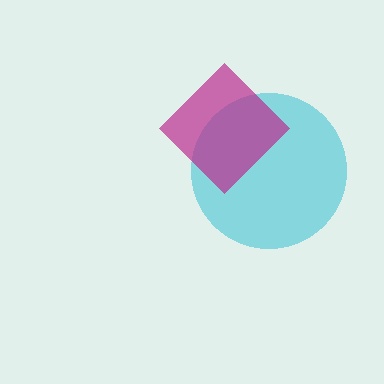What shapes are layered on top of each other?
The layered shapes are: a cyan circle, a magenta diamond.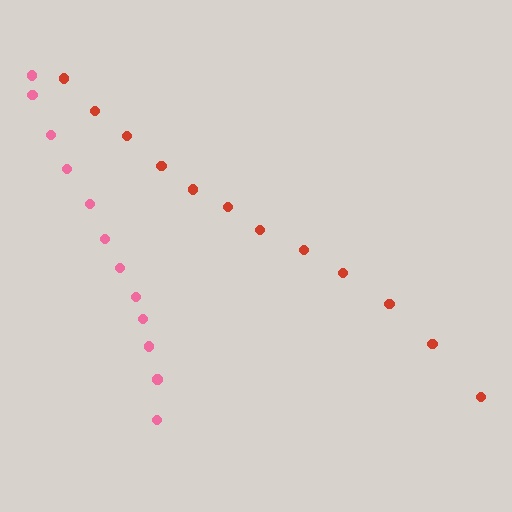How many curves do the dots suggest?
There are 2 distinct paths.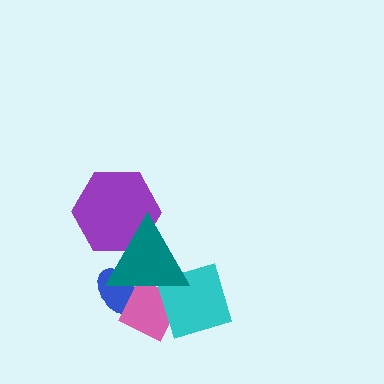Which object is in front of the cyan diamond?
The teal triangle is in front of the cyan diamond.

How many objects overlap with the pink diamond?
3 objects overlap with the pink diamond.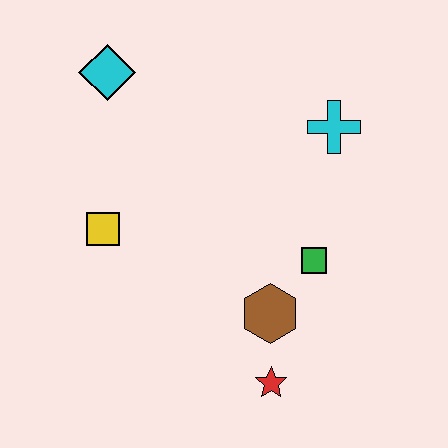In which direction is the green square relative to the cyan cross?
The green square is below the cyan cross.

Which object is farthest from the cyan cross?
The red star is farthest from the cyan cross.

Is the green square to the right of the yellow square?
Yes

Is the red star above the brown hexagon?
No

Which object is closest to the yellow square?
The cyan diamond is closest to the yellow square.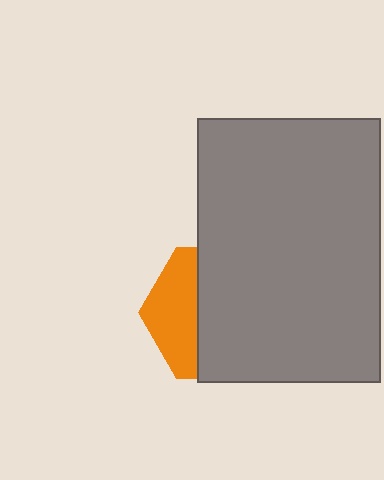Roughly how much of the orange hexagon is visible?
A small part of it is visible (roughly 35%).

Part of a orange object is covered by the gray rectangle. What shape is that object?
It is a hexagon.